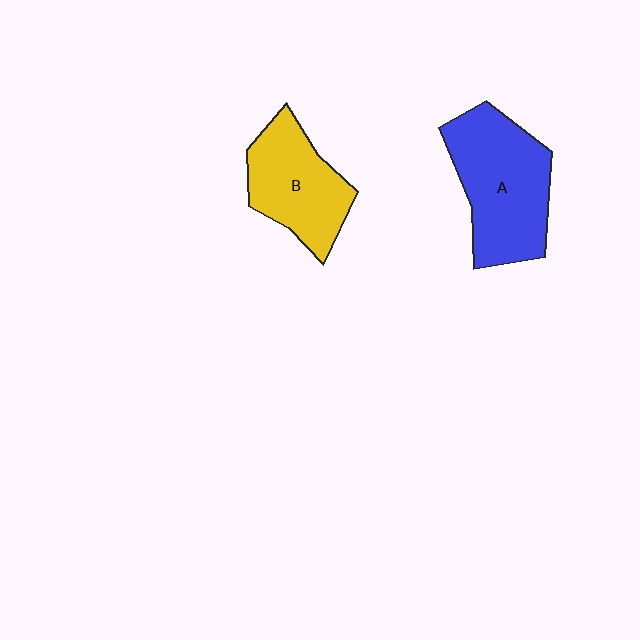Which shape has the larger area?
Shape A (blue).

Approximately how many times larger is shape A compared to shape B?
Approximately 1.3 times.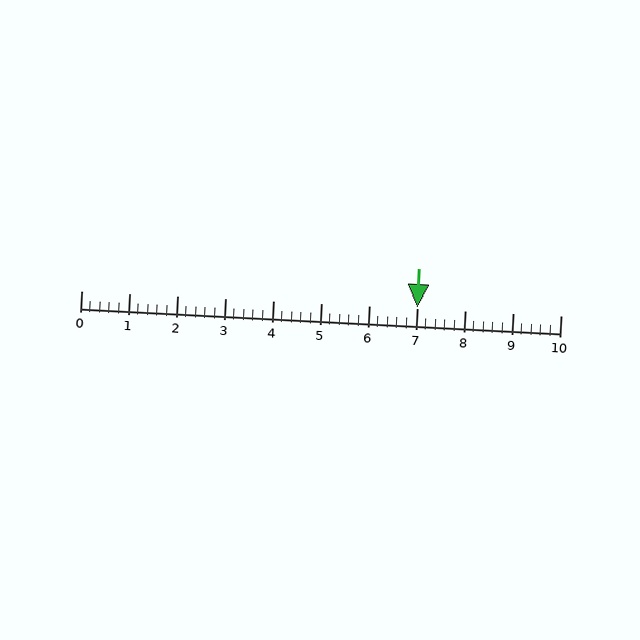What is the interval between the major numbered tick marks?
The major tick marks are spaced 1 units apart.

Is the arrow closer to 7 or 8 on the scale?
The arrow is closer to 7.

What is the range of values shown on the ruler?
The ruler shows values from 0 to 10.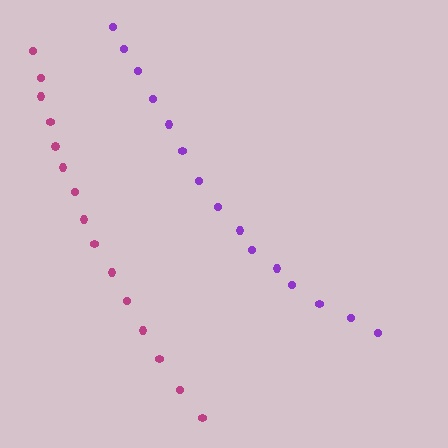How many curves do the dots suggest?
There are 2 distinct paths.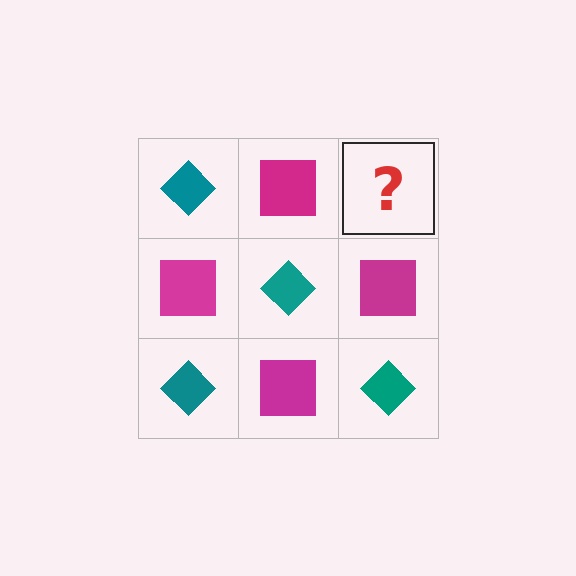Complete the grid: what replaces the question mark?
The question mark should be replaced with a teal diamond.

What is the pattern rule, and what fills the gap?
The rule is that it alternates teal diamond and magenta square in a checkerboard pattern. The gap should be filled with a teal diamond.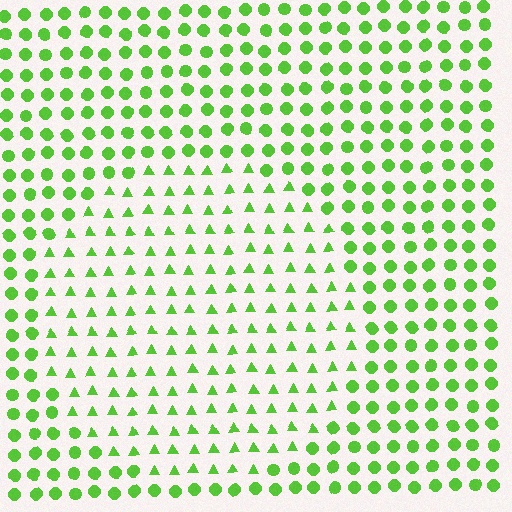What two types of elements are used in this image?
The image uses triangles inside the circle region and circles outside it.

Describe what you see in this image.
The image is filled with small lime elements arranged in a uniform grid. A circle-shaped region contains triangles, while the surrounding area contains circles. The boundary is defined purely by the change in element shape.